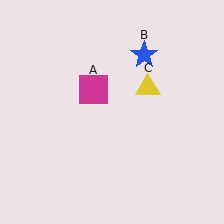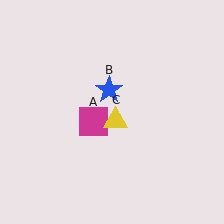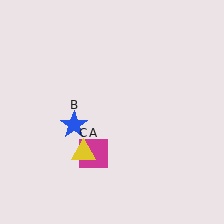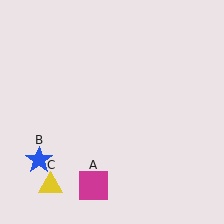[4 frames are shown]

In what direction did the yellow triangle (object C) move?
The yellow triangle (object C) moved down and to the left.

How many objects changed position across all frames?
3 objects changed position: magenta square (object A), blue star (object B), yellow triangle (object C).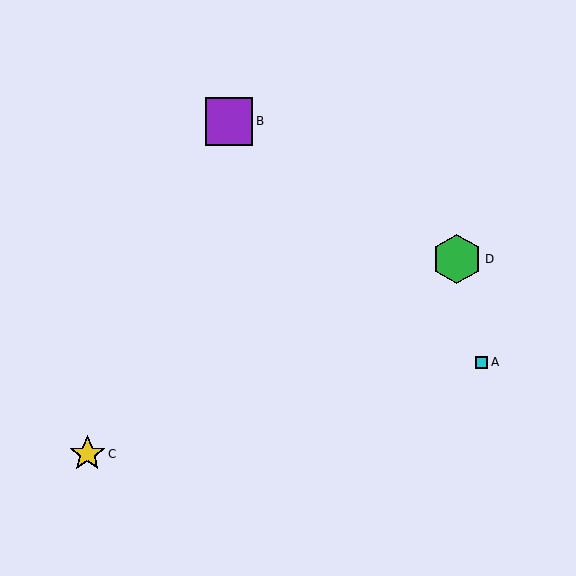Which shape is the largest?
The green hexagon (labeled D) is the largest.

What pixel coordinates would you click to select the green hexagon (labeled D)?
Click at (457, 259) to select the green hexagon D.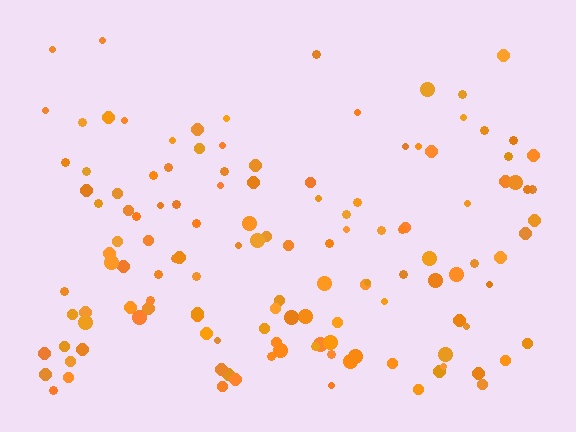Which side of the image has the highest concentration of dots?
The bottom.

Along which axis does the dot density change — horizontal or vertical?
Vertical.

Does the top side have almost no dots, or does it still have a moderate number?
Still a moderate number, just noticeably fewer than the bottom.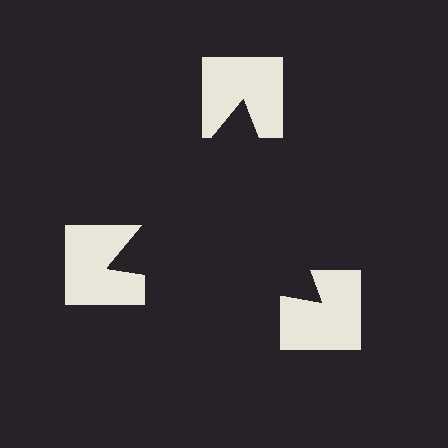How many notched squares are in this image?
There are 3 — one at each vertex of the illusory triangle.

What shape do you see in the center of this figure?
An illusory triangle — its edges are inferred from the aligned wedge cuts in the notched squares, not physically drawn.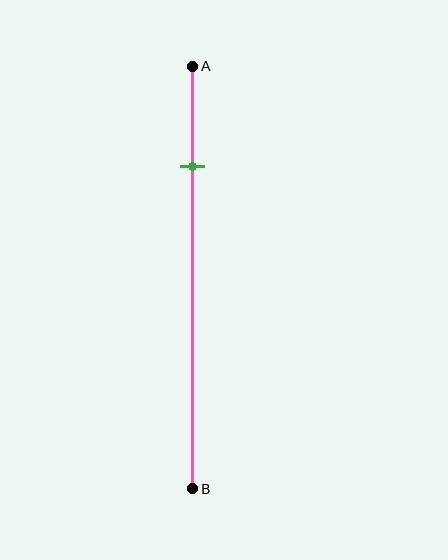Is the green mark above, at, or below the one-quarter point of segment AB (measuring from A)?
The green mark is approximately at the one-quarter point of segment AB.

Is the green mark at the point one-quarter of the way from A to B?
Yes, the mark is approximately at the one-quarter point.